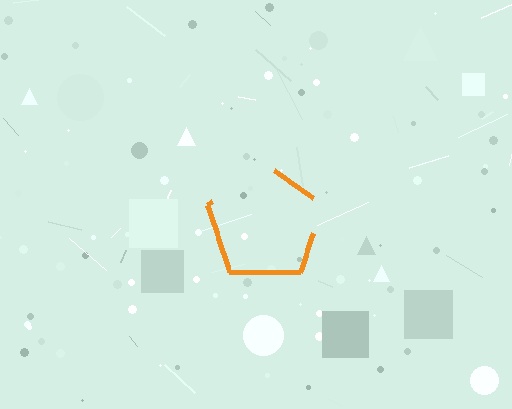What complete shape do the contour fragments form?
The contour fragments form a pentagon.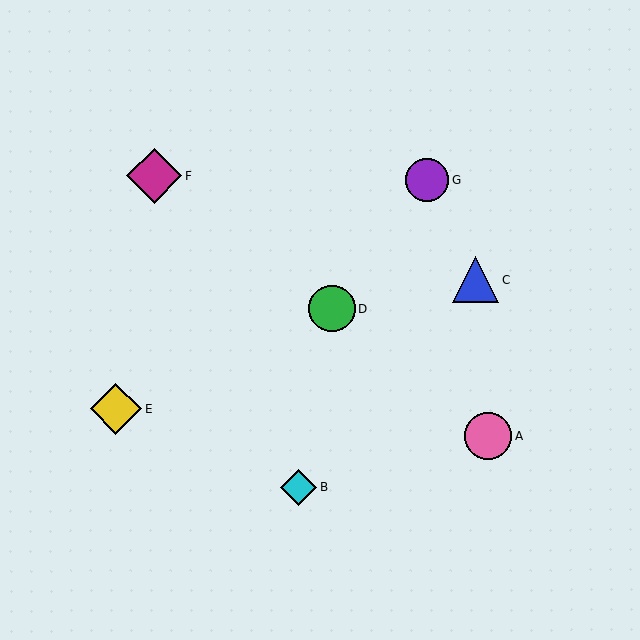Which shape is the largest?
The magenta diamond (labeled F) is the largest.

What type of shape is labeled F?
Shape F is a magenta diamond.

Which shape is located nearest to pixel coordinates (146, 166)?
The magenta diamond (labeled F) at (154, 176) is nearest to that location.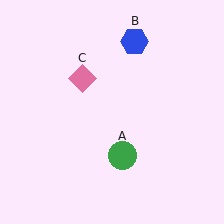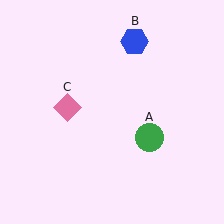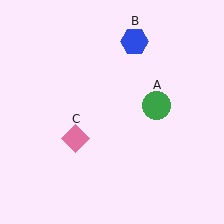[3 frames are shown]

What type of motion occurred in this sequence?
The green circle (object A), pink diamond (object C) rotated counterclockwise around the center of the scene.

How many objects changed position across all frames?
2 objects changed position: green circle (object A), pink diamond (object C).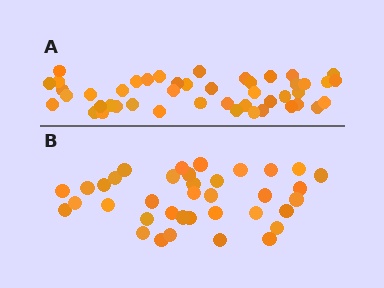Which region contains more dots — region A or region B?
Region A (the top region) has more dots.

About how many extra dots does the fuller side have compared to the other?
Region A has roughly 8 or so more dots than region B.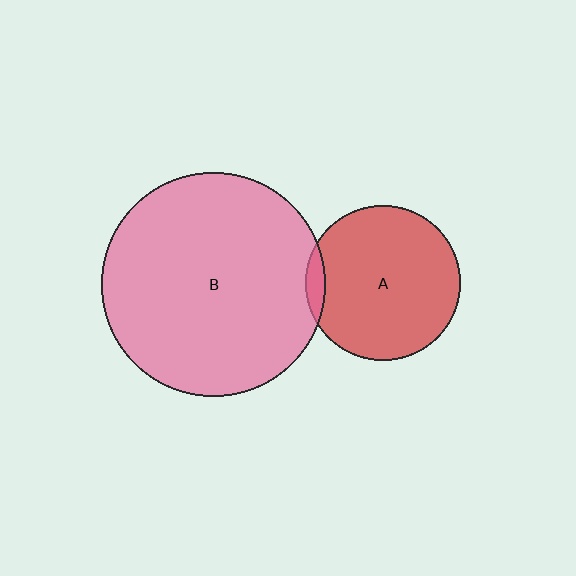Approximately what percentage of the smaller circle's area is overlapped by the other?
Approximately 5%.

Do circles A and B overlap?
Yes.